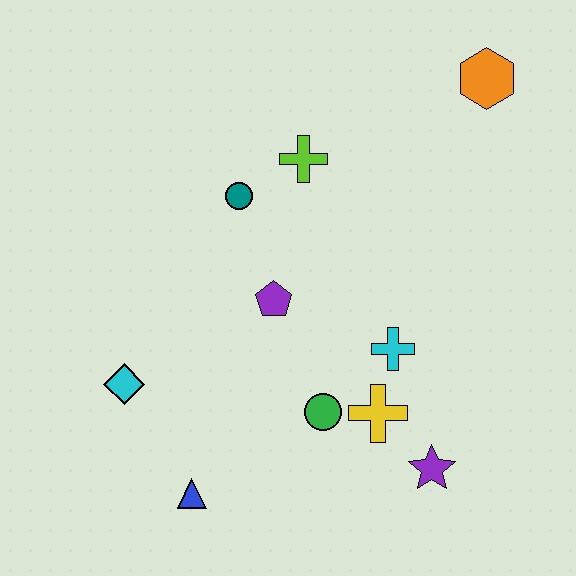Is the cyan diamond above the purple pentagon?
No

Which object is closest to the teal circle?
The lime cross is closest to the teal circle.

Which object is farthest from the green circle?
The orange hexagon is farthest from the green circle.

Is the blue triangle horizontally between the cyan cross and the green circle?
No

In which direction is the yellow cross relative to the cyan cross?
The yellow cross is below the cyan cross.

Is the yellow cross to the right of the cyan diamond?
Yes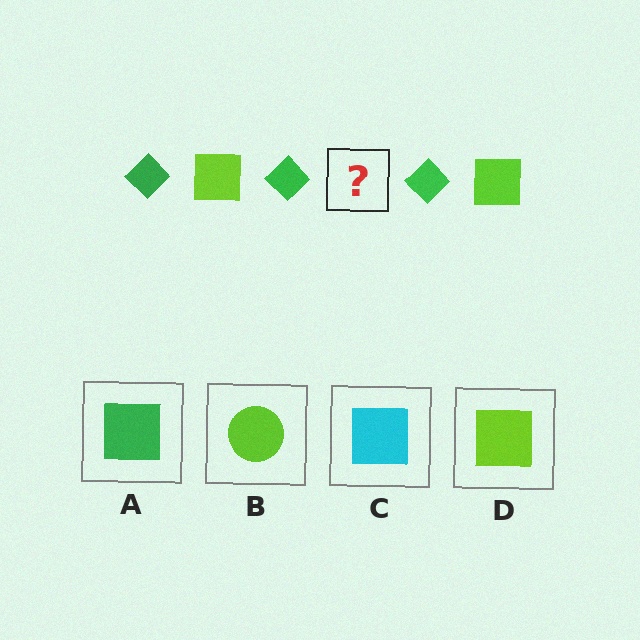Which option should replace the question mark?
Option D.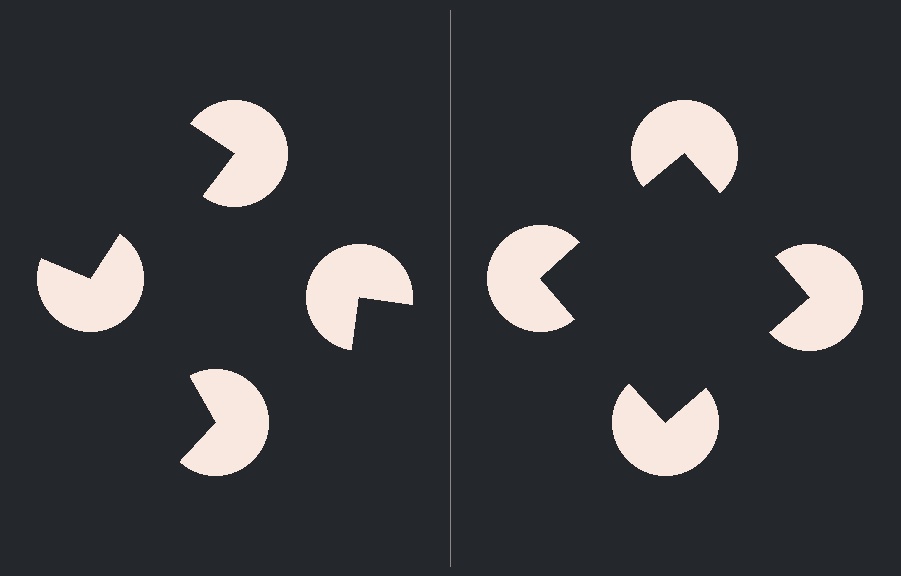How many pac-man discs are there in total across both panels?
8 — 4 on each side.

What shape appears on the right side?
An illusory square.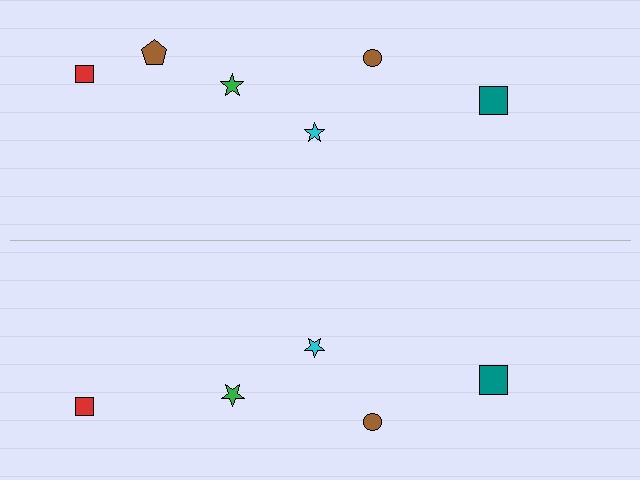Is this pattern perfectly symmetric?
No, the pattern is not perfectly symmetric. A brown pentagon is missing from the bottom side.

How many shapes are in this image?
There are 11 shapes in this image.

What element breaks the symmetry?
A brown pentagon is missing from the bottom side.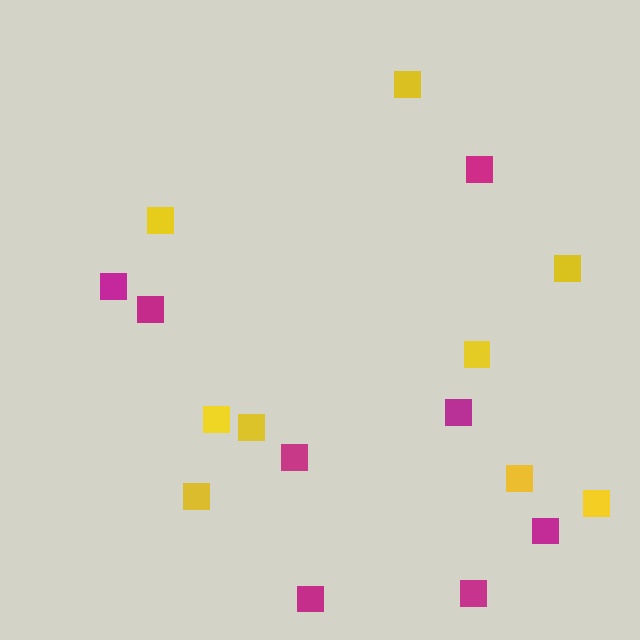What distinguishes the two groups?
There are 2 groups: one group of yellow squares (9) and one group of magenta squares (8).